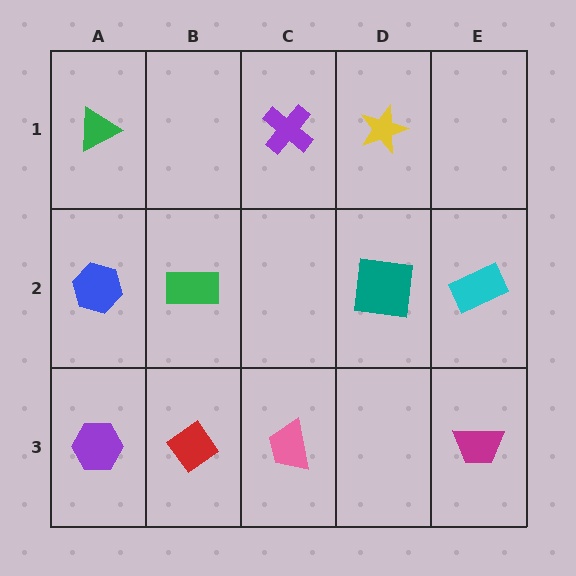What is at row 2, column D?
A teal square.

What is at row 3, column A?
A purple hexagon.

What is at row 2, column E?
A cyan rectangle.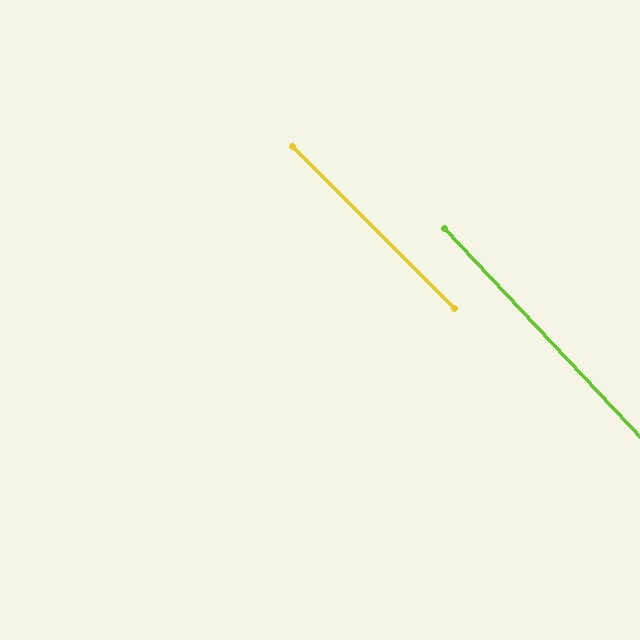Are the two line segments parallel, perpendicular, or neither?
Parallel — their directions differ by only 1.9°.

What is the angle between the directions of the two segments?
Approximately 2 degrees.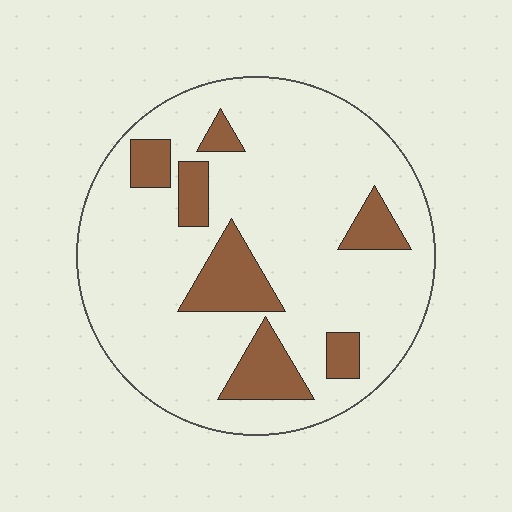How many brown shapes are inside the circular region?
7.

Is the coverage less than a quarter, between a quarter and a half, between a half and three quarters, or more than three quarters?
Less than a quarter.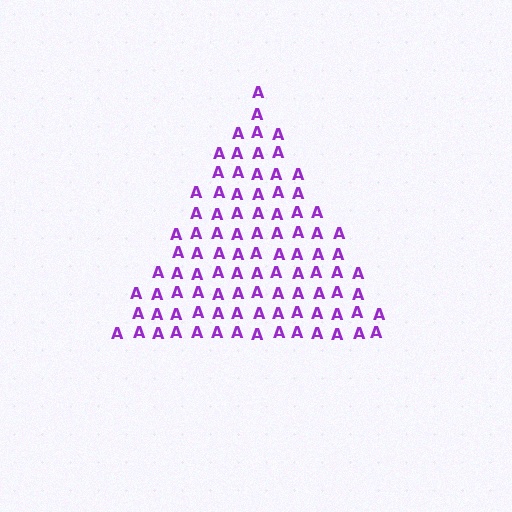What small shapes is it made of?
It is made of small letter A's.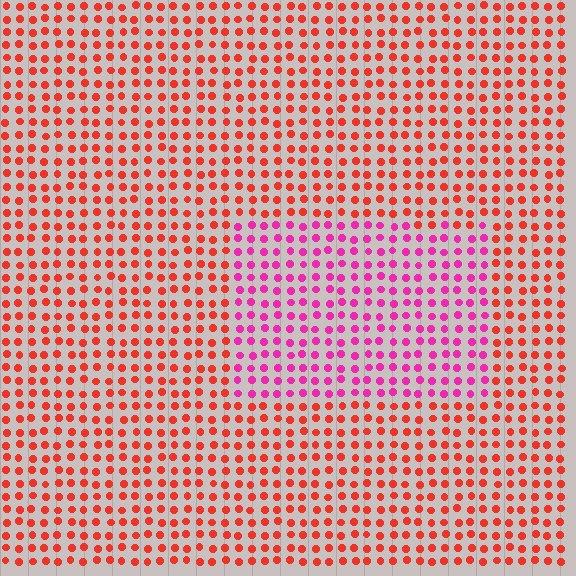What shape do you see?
I see a rectangle.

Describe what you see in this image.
The image is filled with small red elements in a uniform arrangement. A rectangle-shaped region is visible where the elements are tinted to a slightly different hue, forming a subtle color boundary.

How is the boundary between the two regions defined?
The boundary is defined purely by a slight shift in hue (about 45 degrees). Spacing, size, and orientation are identical on both sides.